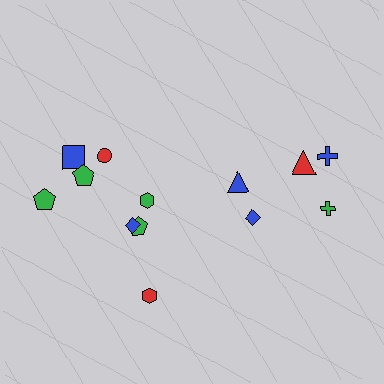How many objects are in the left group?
There are 8 objects.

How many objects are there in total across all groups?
There are 13 objects.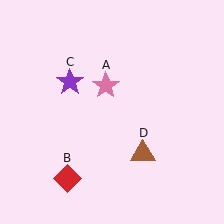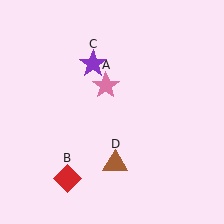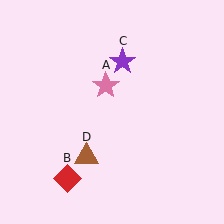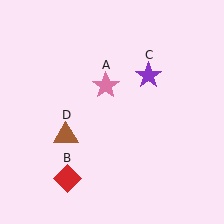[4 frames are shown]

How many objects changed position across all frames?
2 objects changed position: purple star (object C), brown triangle (object D).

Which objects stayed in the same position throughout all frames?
Pink star (object A) and red diamond (object B) remained stationary.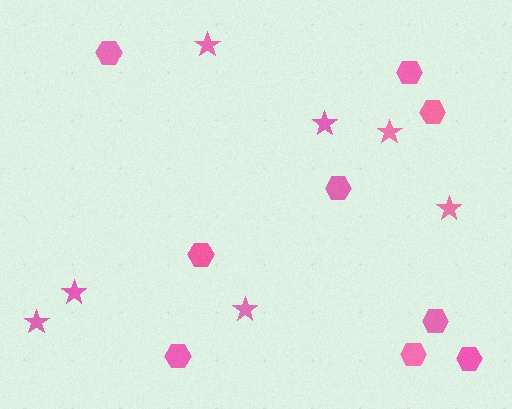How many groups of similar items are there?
There are 2 groups: one group of hexagons (9) and one group of stars (7).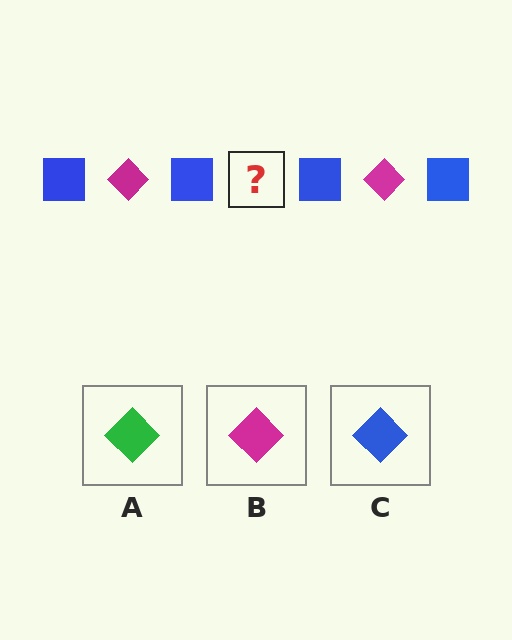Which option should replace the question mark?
Option B.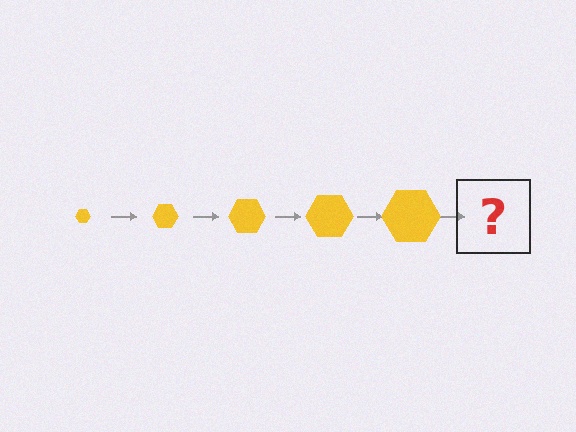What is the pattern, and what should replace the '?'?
The pattern is that the hexagon gets progressively larger each step. The '?' should be a yellow hexagon, larger than the previous one.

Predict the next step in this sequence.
The next step is a yellow hexagon, larger than the previous one.